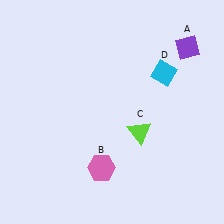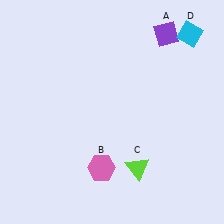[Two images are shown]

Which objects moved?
The objects that moved are: the purple diamond (A), the lime triangle (C), the cyan diamond (D).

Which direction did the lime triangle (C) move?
The lime triangle (C) moved down.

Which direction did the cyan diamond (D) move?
The cyan diamond (D) moved up.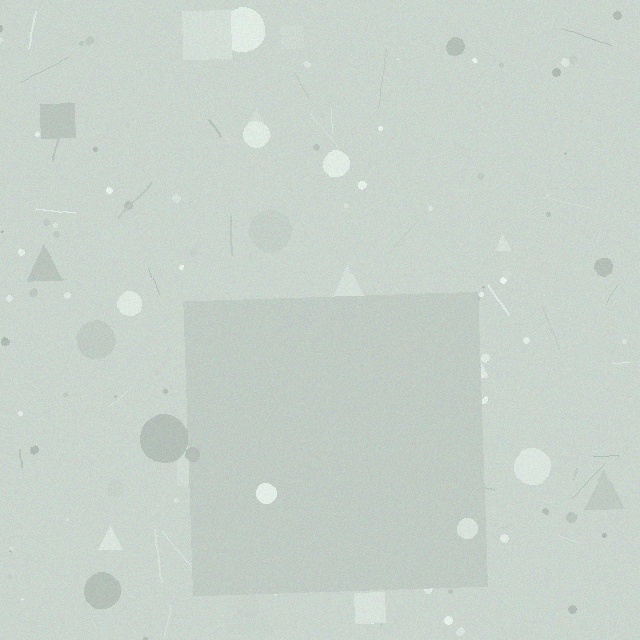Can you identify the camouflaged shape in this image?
The camouflaged shape is a square.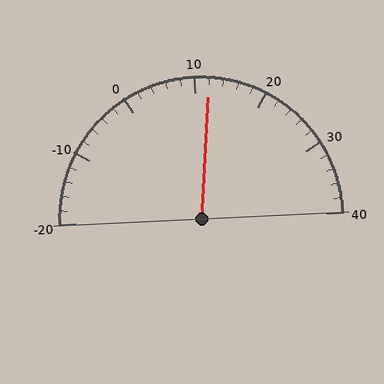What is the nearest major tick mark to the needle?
The nearest major tick mark is 10.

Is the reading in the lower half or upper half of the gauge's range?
The reading is in the upper half of the range (-20 to 40).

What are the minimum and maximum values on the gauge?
The gauge ranges from -20 to 40.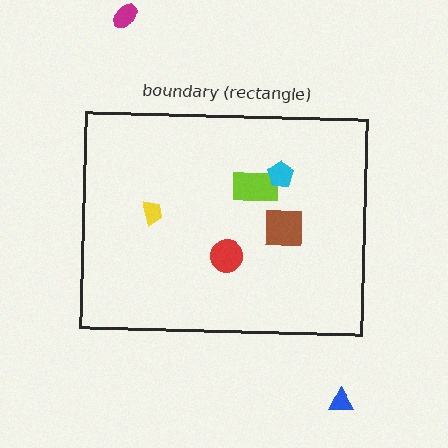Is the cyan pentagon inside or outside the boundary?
Inside.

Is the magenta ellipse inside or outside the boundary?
Outside.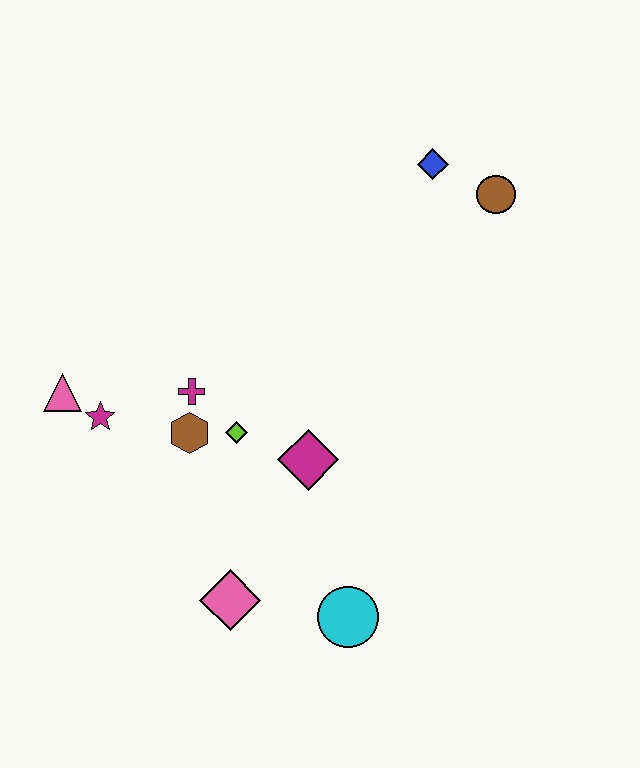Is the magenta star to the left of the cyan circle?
Yes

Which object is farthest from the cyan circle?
The blue diamond is farthest from the cyan circle.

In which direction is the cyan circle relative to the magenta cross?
The cyan circle is below the magenta cross.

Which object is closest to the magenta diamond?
The lime diamond is closest to the magenta diamond.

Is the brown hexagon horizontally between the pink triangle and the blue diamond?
Yes